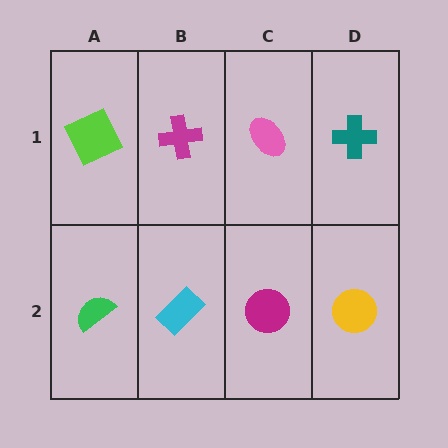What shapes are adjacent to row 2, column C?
A pink ellipse (row 1, column C), a cyan rectangle (row 2, column B), a yellow circle (row 2, column D).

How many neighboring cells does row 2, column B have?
3.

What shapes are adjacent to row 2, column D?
A teal cross (row 1, column D), a magenta circle (row 2, column C).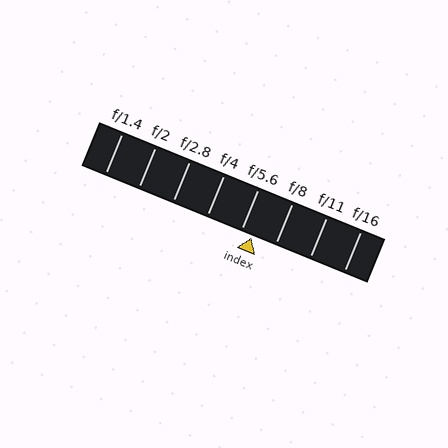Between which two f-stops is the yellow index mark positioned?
The index mark is between f/5.6 and f/8.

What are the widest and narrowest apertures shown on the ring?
The widest aperture shown is f/1.4 and the narrowest is f/16.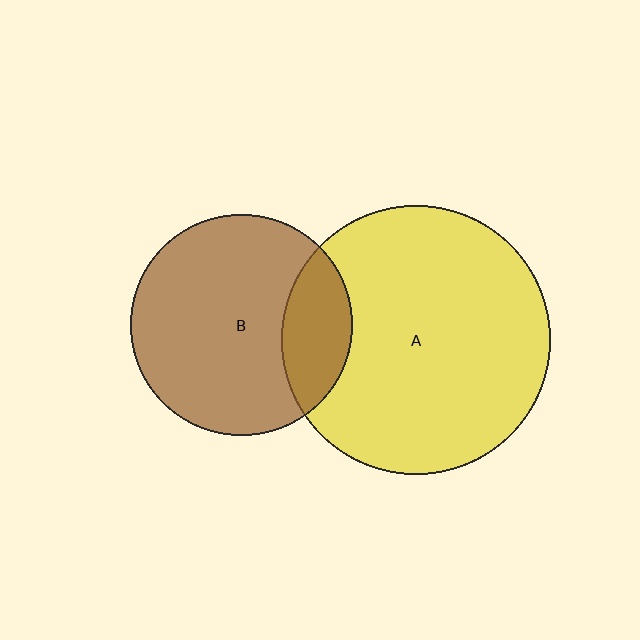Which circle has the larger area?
Circle A (yellow).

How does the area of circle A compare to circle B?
Approximately 1.5 times.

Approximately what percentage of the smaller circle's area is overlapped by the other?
Approximately 20%.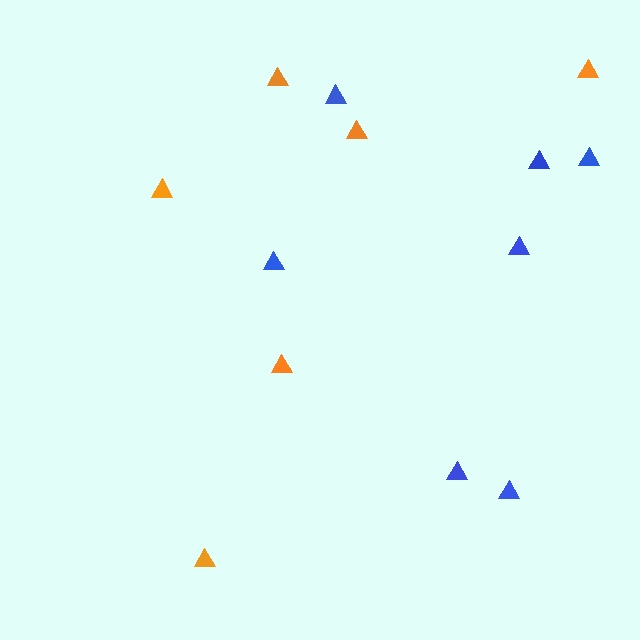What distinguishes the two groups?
There are 2 groups: one group of orange triangles (6) and one group of blue triangles (7).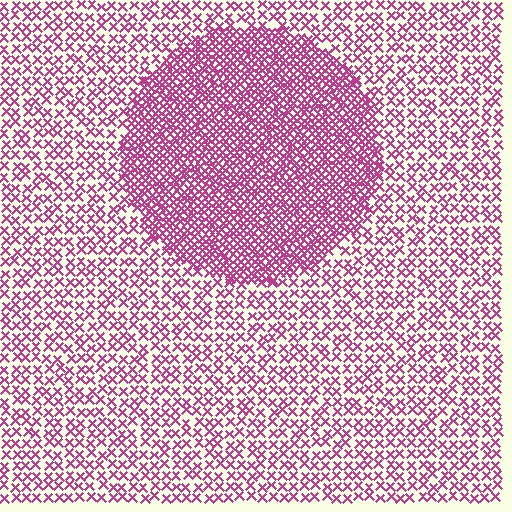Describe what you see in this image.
The image contains small magenta elements arranged at two different densities. A circle-shaped region is visible where the elements are more densely packed than the surrounding area.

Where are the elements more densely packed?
The elements are more densely packed inside the circle boundary.